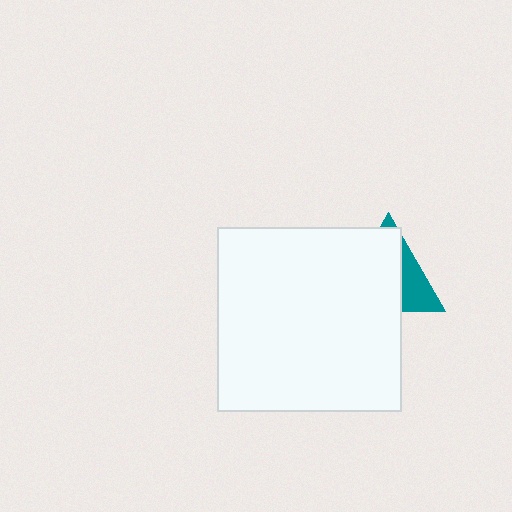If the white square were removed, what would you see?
You would see the complete teal triangle.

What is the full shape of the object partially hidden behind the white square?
The partially hidden object is a teal triangle.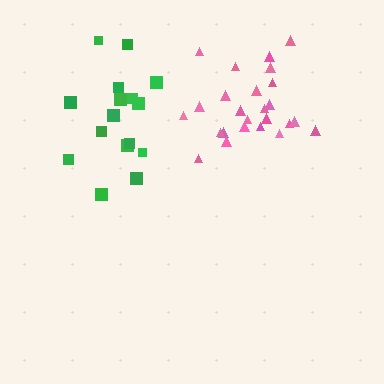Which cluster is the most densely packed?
Pink.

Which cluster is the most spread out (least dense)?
Green.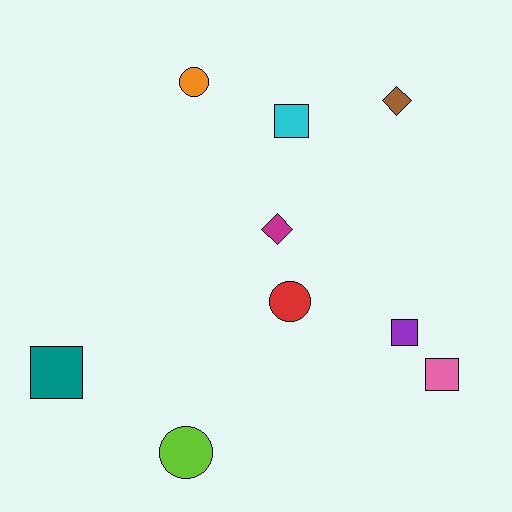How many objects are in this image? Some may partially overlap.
There are 9 objects.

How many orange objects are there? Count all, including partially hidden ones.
There is 1 orange object.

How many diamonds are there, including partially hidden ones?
There are 2 diamonds.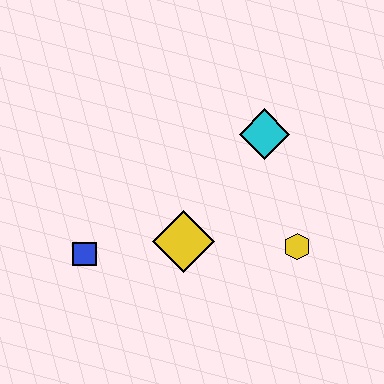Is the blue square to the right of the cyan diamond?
No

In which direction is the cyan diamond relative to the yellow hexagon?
The cyan diamond is above the yellow hexagon.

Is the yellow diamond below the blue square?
No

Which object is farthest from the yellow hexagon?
The blue square is farthest from the yellow hexagon.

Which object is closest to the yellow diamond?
The blue square is closest to the yellow diamond.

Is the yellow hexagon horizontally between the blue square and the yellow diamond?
No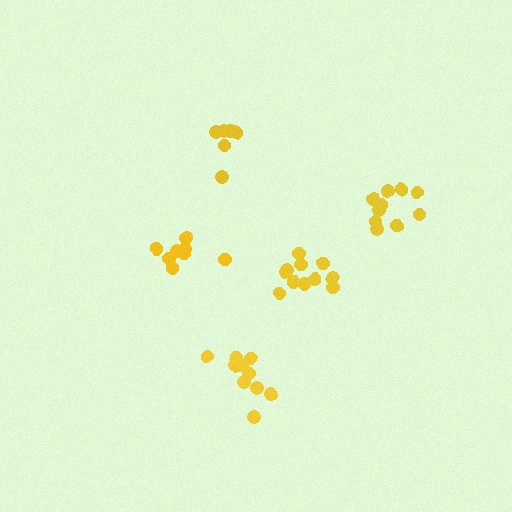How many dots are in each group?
Group 1: 9 dots, Group 2: 10 dots, Group 3: 10 dots, Group 4: 11 dots, Group 5: 6 dots (46 total).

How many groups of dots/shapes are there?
There are 5 groups.